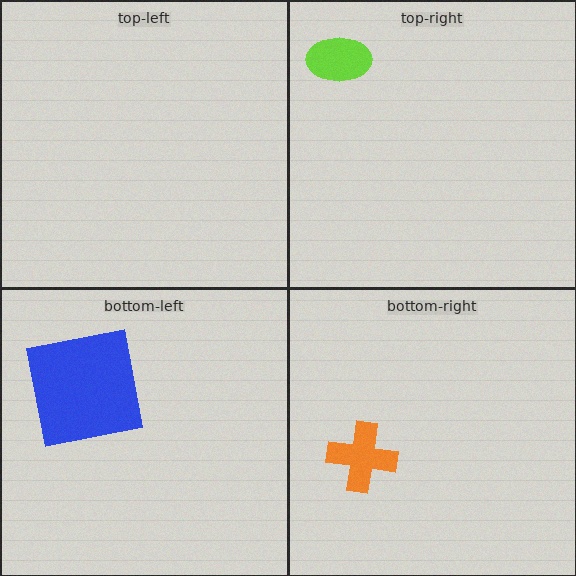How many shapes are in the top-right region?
1.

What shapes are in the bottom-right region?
The orange cross.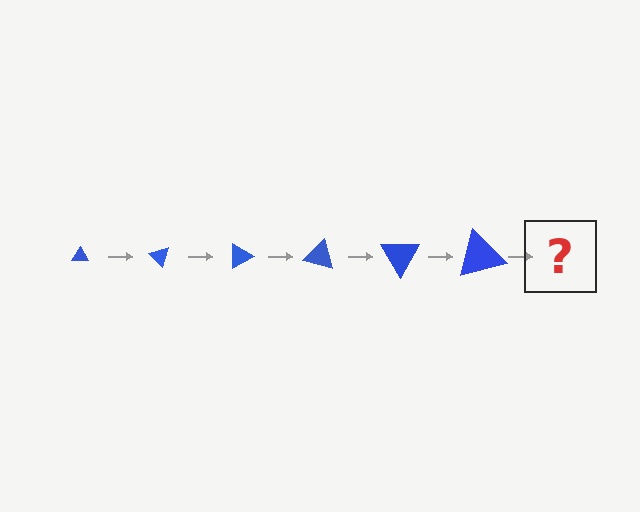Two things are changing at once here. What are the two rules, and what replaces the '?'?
The two rules are that the triangle grows larger each step and it rotates 45 degrees each step. The '?' should be a triangle, larger than the previous one and rotated 270 degrees from the start.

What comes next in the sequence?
The next element should be a triangle, larger than the previous one and rotated 270 degrees from the start.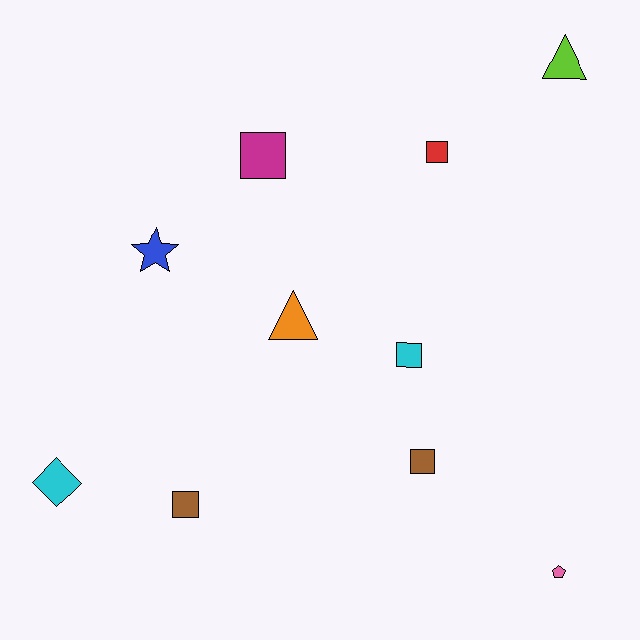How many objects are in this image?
There are 10 objects.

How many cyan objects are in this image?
There are 2 cyan objects.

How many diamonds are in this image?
There is 1 diamond.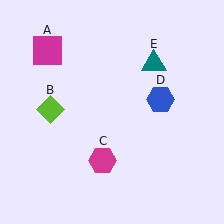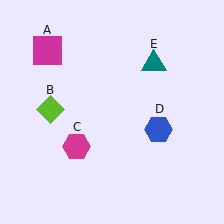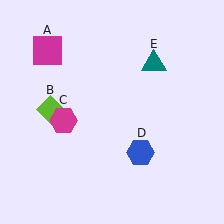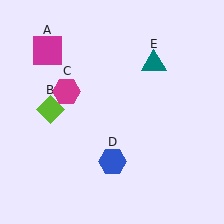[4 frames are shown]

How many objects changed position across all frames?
2 objects changed position: magenta hexagon (object C), blue hexagon (object D).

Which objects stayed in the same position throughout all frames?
Magenta square (object A) and lime diamond (object B) and teal triangle (object E) remained stationary.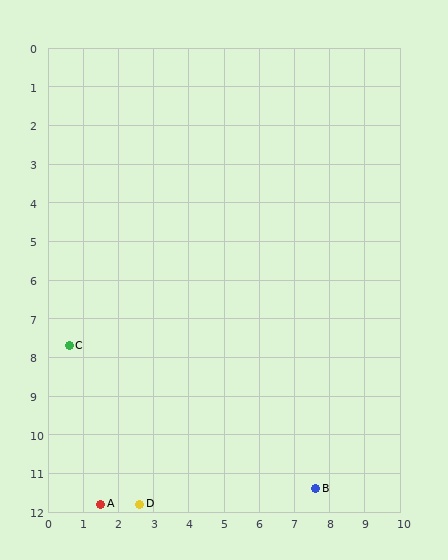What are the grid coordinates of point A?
Point A is at approximately (1.5, 11.8).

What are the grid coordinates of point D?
Point D is at approximately (2.6, 11.8).